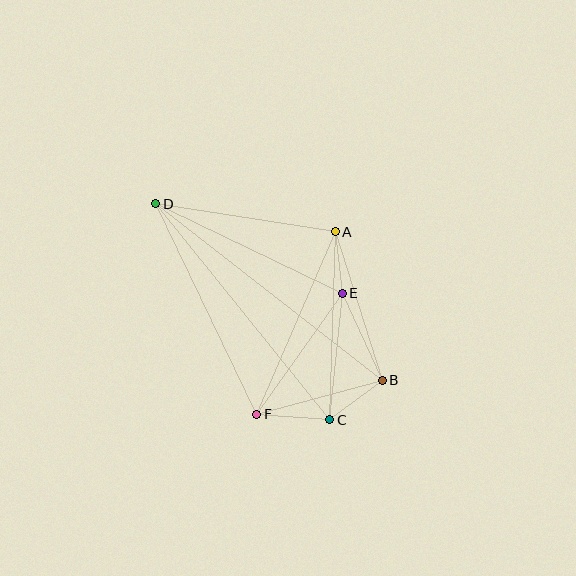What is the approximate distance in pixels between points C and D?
The distance between C and D is approximately 278 pixels.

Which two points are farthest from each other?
Points B and D are farthest from each other.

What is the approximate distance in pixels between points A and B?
The distance between A and B is approximately 156 pixels.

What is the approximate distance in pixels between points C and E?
The distance between C and E is approximately 127 pixels.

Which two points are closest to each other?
Points A and E are closest to each other.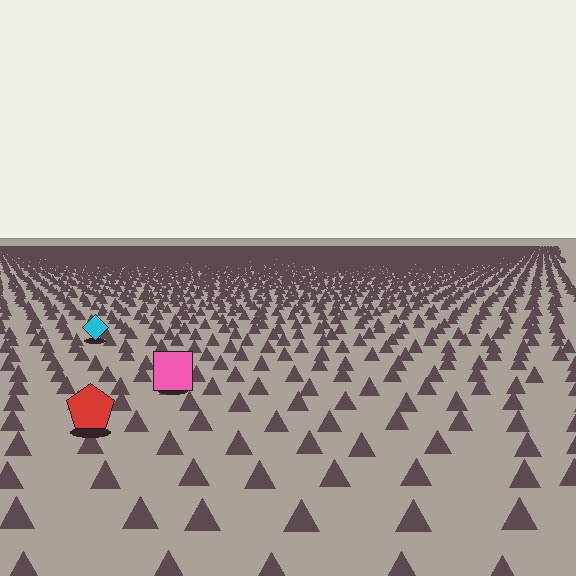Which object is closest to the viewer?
The red pentagon is closest. The texture marks near it are larger and more spread out.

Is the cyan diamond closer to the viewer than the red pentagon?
No. The red pentagon is closer — you can tell from the texture gradient: the ground texture is coarser near it.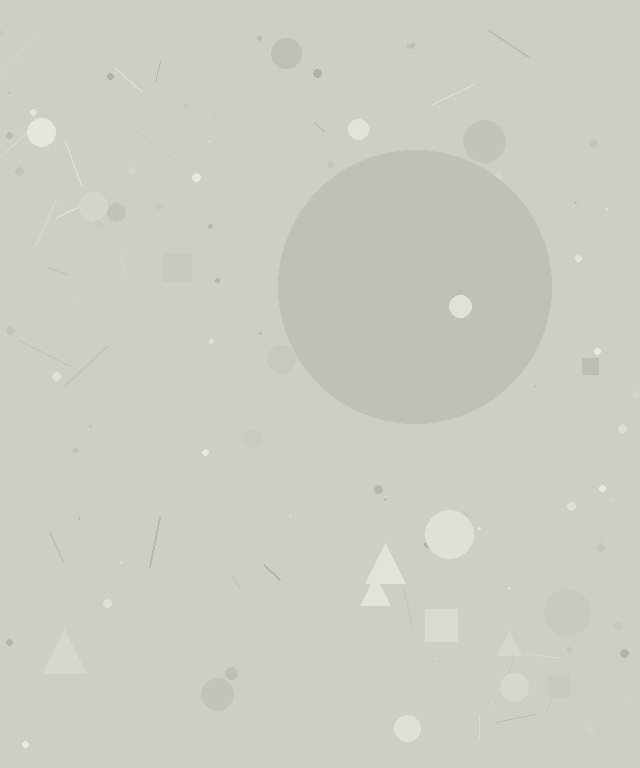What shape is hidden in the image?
A circle is hidden in the image.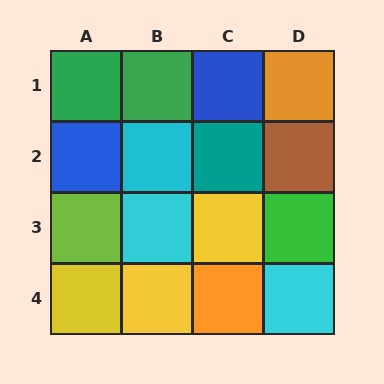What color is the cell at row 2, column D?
Brown.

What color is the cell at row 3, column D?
Green.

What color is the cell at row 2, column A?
Blue.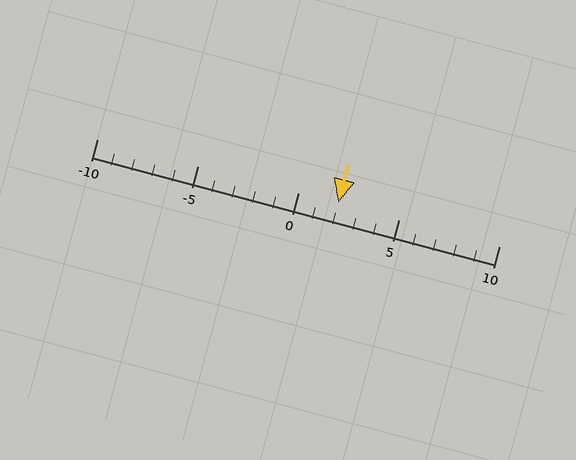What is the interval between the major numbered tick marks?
The major tick marks are spaced 5 units apart.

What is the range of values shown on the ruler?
The ruler shows values from -10 to 10.